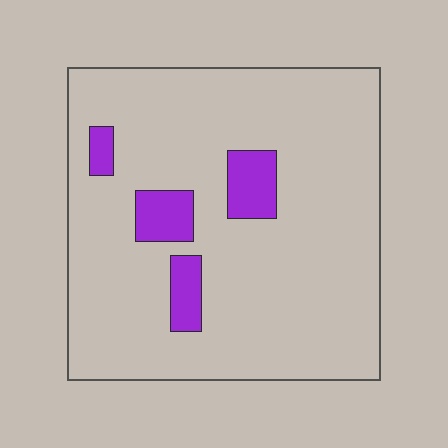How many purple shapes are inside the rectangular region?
4.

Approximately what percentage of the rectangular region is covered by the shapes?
Approximately 10%.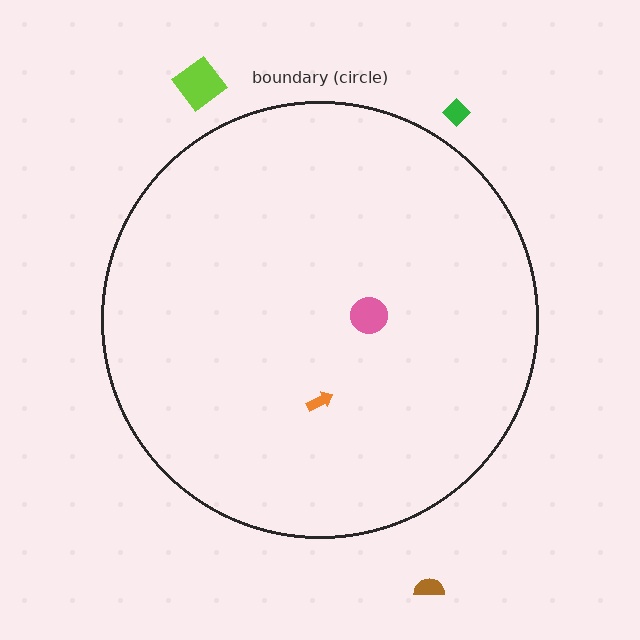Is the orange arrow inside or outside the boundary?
Inside.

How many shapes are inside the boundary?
2 inside, 3 outside.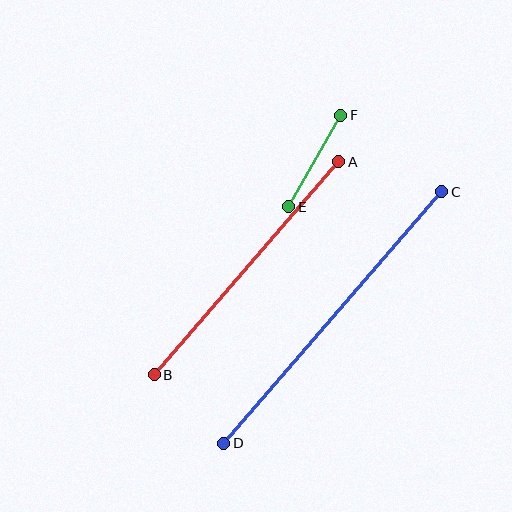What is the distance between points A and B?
The distance is approximately 282 pixels.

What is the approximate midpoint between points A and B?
The midpoint is at approximately (247, 268) pixels.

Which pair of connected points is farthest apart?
Points C and D are farthest apart.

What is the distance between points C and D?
The distance is approximately 333 pixels.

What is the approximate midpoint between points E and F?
The midpoint is at approximately (315, 161) pixels.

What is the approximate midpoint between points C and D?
The midpoint is at approximately (333, 317) pixels.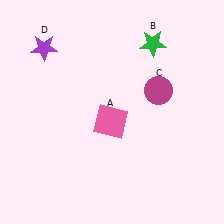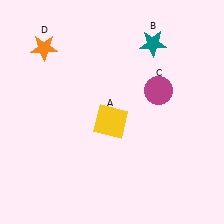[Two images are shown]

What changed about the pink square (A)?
In Image 1, A is pink. In Image 2, it changed to yellow.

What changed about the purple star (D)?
In Image 1, D is purple. In Image 2, it changed to orange.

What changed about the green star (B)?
In Image 1, B is green. In Image 2, it changed to teal.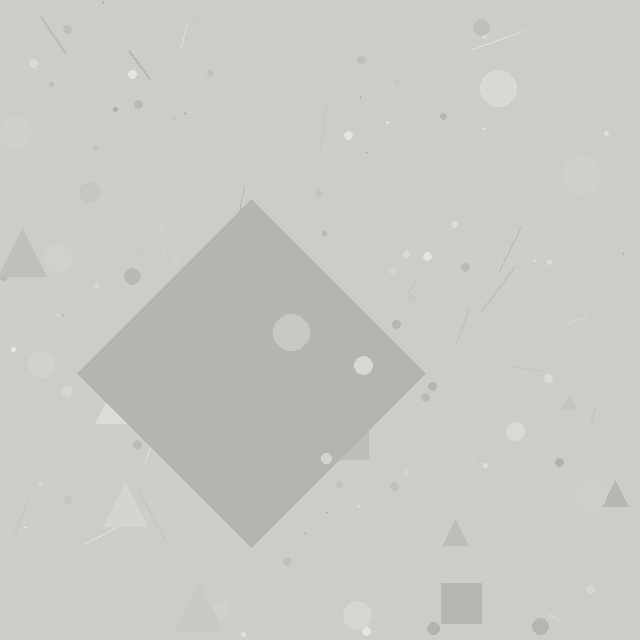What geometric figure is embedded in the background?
A diamond is embedded in the background.